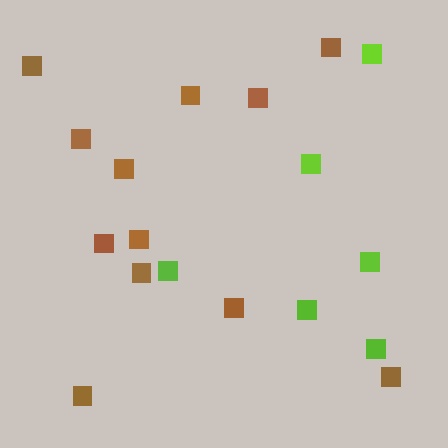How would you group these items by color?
There are 2 groups: one group of brown squares (12) and one group of lime squares (6).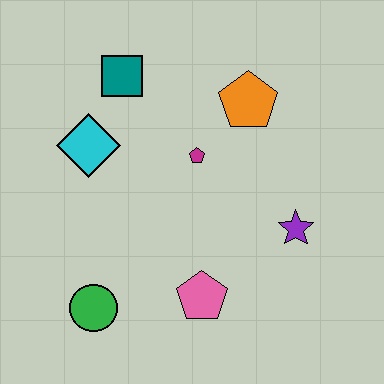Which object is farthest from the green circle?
The orange pentagon is farthest from the green circle.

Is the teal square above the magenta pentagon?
Yes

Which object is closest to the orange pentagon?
The magenta pentagon is closest to the orange pentagon.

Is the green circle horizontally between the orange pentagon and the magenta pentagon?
No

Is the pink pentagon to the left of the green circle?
No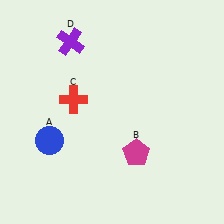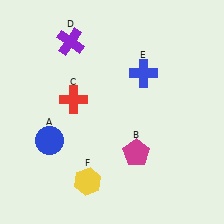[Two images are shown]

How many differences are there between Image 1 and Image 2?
There are 2 differences between the two images.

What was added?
A blue cross (E), a yellow hexagon (F) were added in Image 2.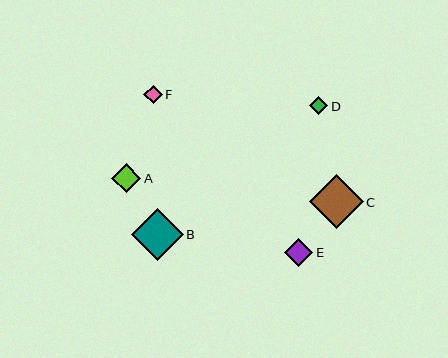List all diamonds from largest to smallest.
From largest to smallest: C, B, A, E, F, D.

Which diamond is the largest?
Diamond C is the largest with a size of approximately 54 pixels.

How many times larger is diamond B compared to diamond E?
Diamond B is approximately 1.8 times the size of diamond E.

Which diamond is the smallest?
Diamond D is the smallest with a size of approximately 18 pixels.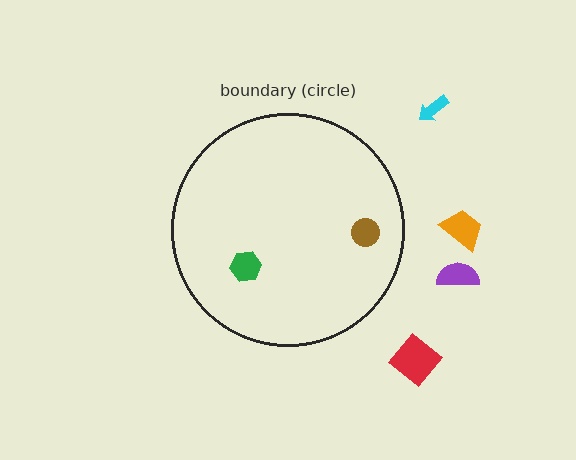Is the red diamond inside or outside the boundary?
Outside.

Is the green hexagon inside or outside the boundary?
Inside.